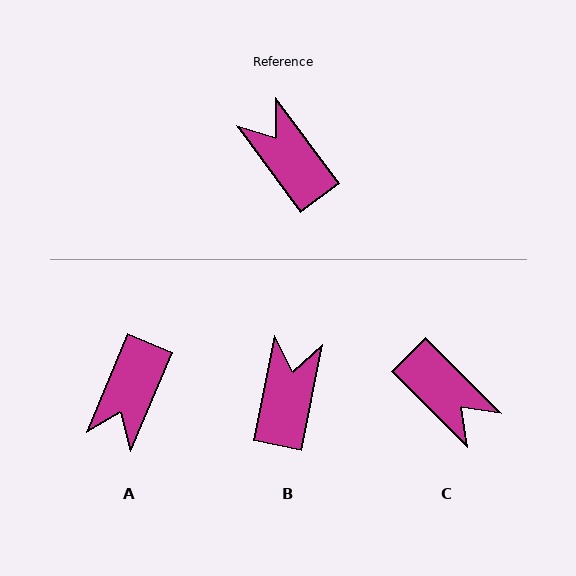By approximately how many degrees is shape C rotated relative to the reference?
Approximately 171 degrees clockwise.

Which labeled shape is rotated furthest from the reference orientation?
C, about 171 degrees away.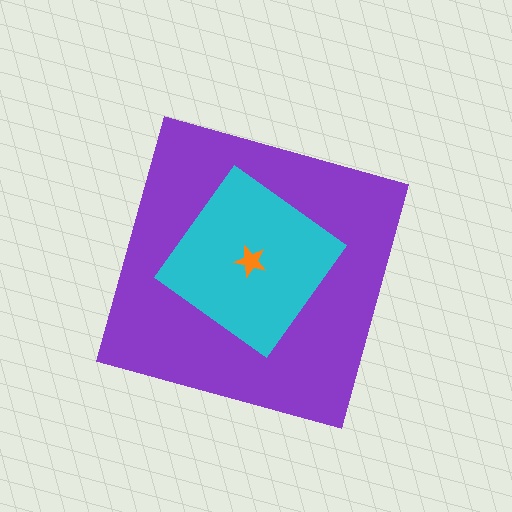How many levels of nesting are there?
3.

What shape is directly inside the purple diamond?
The cyan diamond.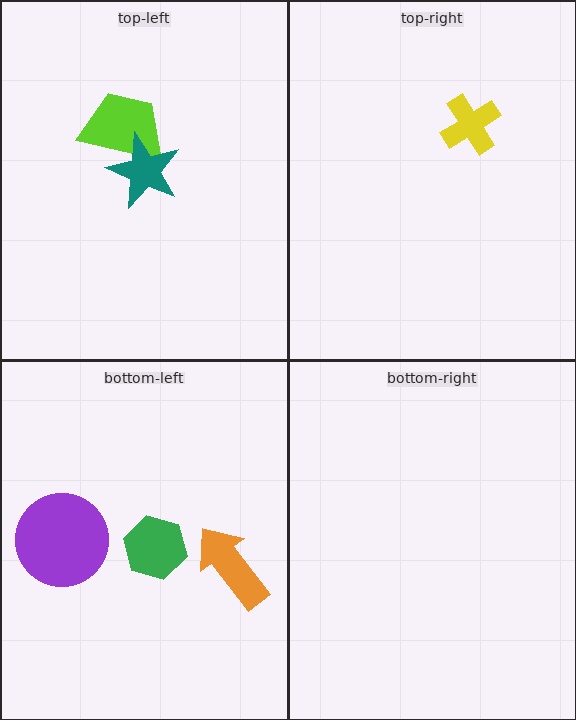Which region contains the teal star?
The top-left region.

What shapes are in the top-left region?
The lime trapezoid, the teal star.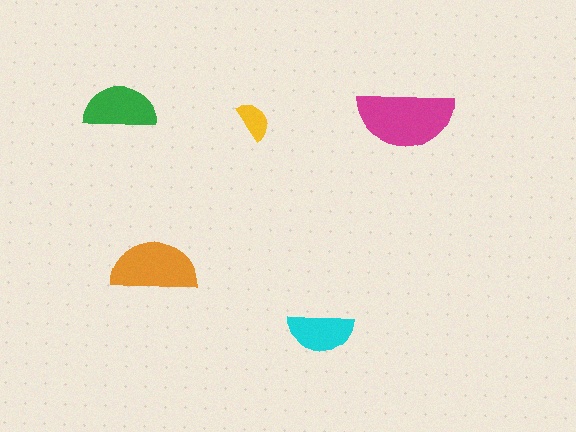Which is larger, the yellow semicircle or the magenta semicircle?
The magenta one.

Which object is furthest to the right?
The magenta semicircle is rightmost.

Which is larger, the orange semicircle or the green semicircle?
The orange one.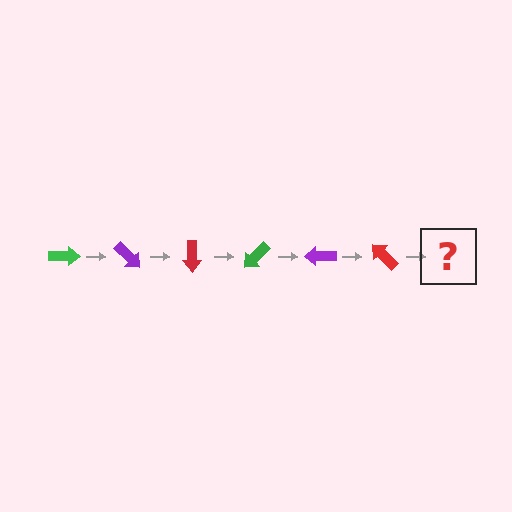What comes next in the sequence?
The next element should be a green arrow, rotated 270 degrees from the start.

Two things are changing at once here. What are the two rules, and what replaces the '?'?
The two rules are that it rotates 45 degrees each step and the color cycles through green, purple, and red. The '?' should be a green arrow, rotated 270 degrees from the start.